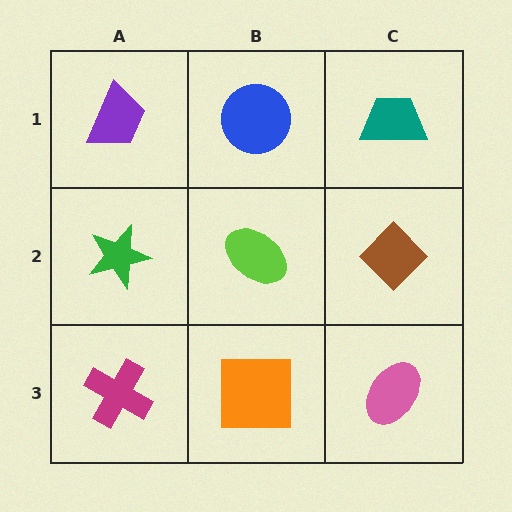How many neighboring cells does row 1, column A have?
2.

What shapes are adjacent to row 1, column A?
A green star (row 2, column A), a blue circle (row 1, column B).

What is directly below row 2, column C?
A pink ellipse.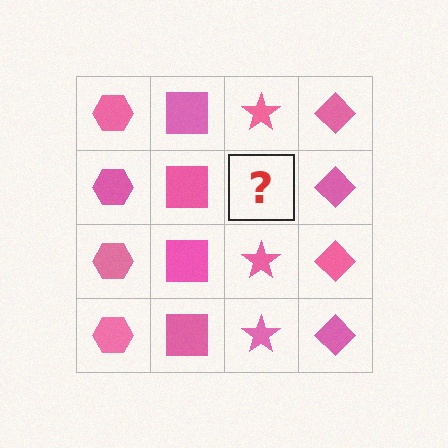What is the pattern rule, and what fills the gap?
The rule is that each column has a consistent shape. The gap should be filled with a pink star.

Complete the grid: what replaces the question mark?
The question mark should be replaced with a pink star.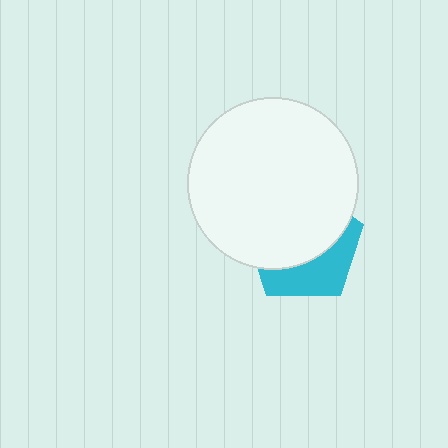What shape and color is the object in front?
The object in front is a white circle.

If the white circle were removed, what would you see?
You would see the complete cyan pentagon.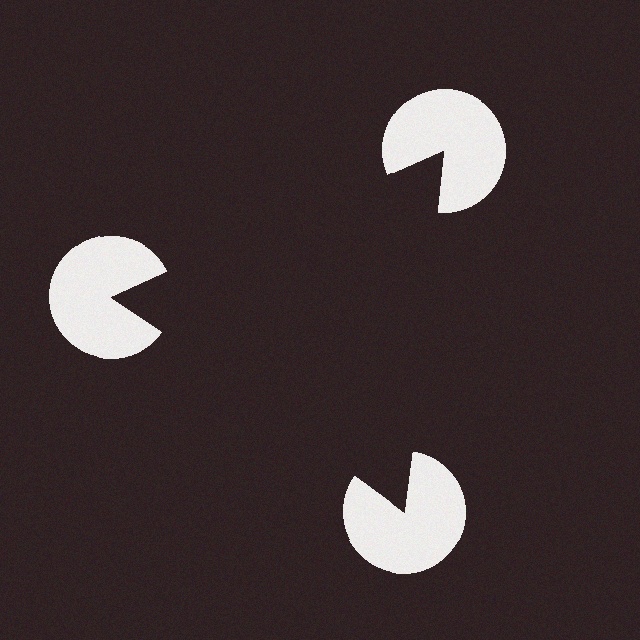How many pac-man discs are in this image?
There are 3 — one at each vertex of the illusory triangle.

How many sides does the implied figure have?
3 sides.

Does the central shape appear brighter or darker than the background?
It typically appears slightly darker than the background, even though no actual brightness change is drawn.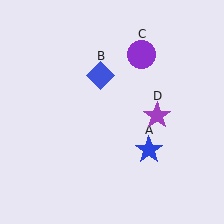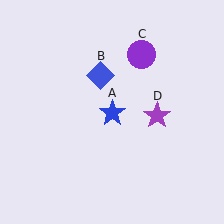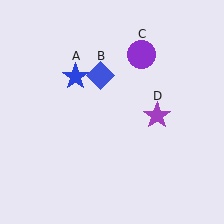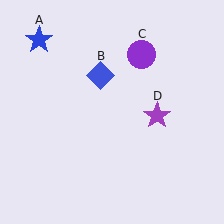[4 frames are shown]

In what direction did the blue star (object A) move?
The blue star (object A) moved up and to the left.